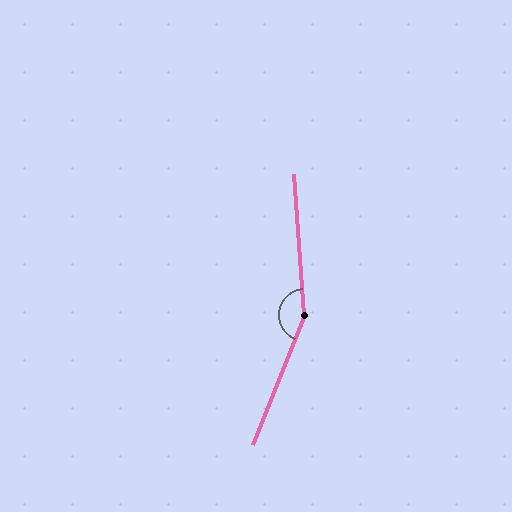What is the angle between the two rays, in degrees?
Approximately 154 degrees.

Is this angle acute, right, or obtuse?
It is obtuse.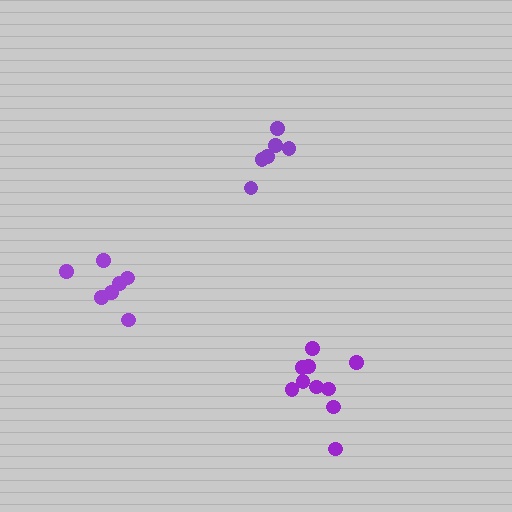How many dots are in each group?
Group 1: 7 dots, Group 2: 10 dots, Group 3: 6 dots (23 total).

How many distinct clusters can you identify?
There are 3 distinct clusters.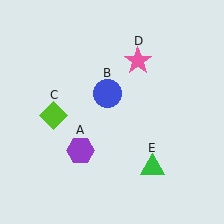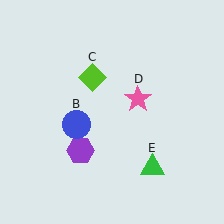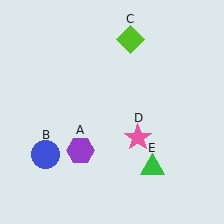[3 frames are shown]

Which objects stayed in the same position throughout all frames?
Purple hexagon (object A) and green triangle (object E) remained stationary.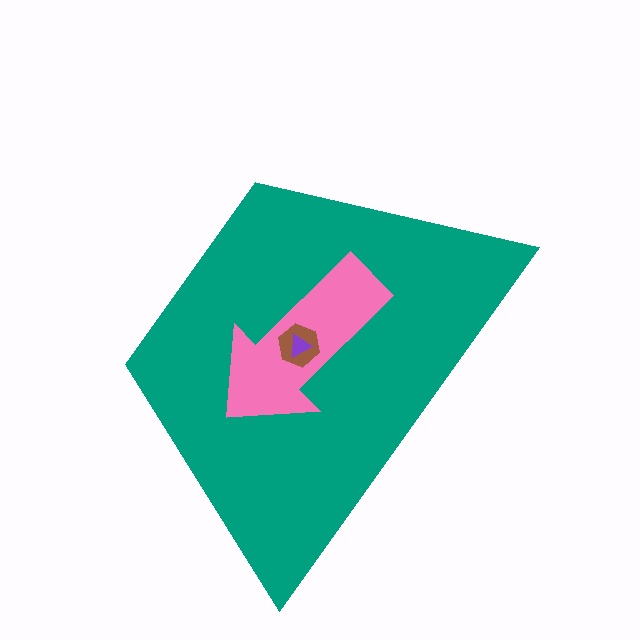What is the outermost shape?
The teal trapezoid.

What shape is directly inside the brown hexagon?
The purple triangle.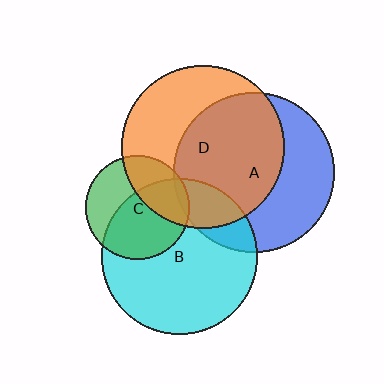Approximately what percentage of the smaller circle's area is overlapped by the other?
Approximately 20%.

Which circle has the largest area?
Circle D (orange).